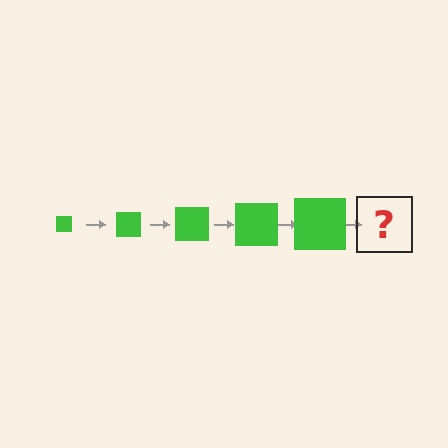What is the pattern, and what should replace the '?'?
The pattern is that the square gets progressively larger each step. The '?' should be a green square, larger than the previous one.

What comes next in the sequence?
The next element should be a green square, larger than the previous one.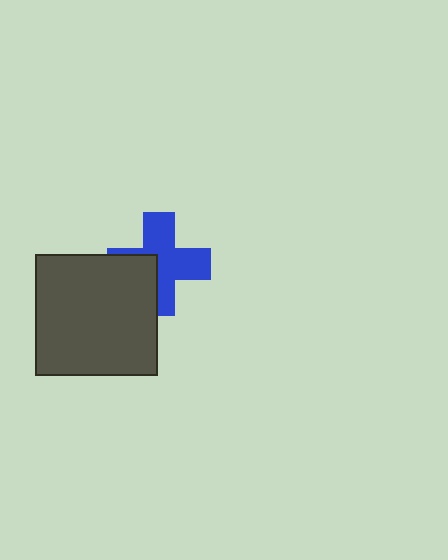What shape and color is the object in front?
The object in front is a dark gray square.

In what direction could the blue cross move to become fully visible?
The blue cross could move toward the upper-right. That would shift it out from behind the dark gray square entirely.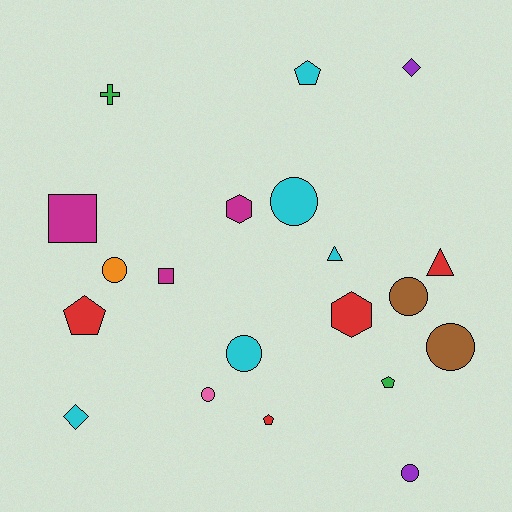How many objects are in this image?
There are 20 objects.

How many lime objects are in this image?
There are no lime objects.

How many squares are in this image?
There are 2 squares.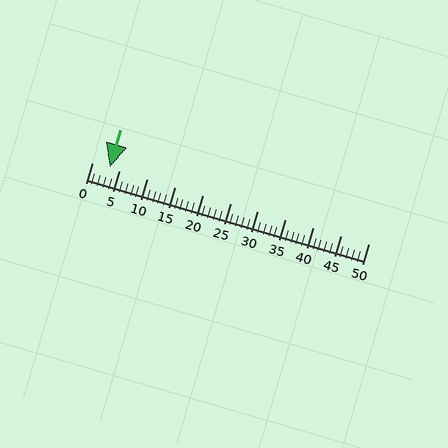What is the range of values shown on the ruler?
The ruler shows values from 0 to 50.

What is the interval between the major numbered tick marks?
The major tick marks are spaced 5 units apart.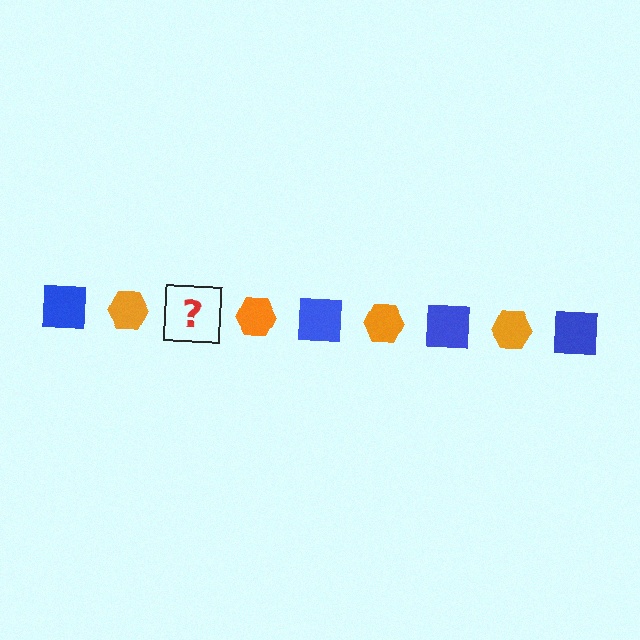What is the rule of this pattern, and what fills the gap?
The rule is that the pattern alternates between blue square and orange hexagon. The gap should be filled with a blue square.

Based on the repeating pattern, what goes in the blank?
The blank should be a blue square.